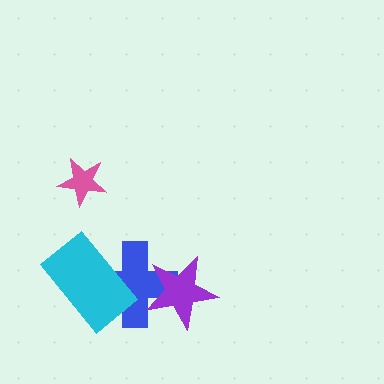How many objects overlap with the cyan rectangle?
1 object overlaps with the cyan rectangle.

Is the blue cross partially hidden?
Yes, it is partially covered by another shape.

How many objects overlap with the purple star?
1 object overlaps with the purple star.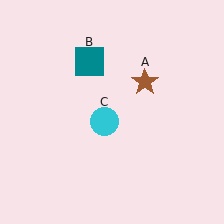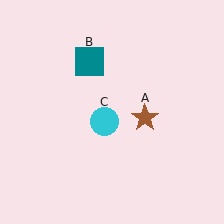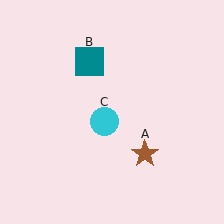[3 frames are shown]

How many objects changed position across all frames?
1 object changed position: brown star (object A).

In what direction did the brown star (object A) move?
The brown star (object A) moved down.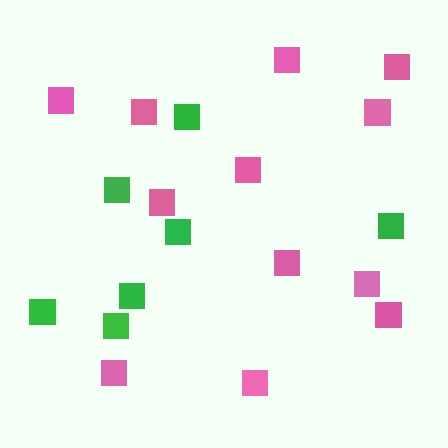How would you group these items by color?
There are 2 groups: one group of green squares (7) and one group of pink squares (12).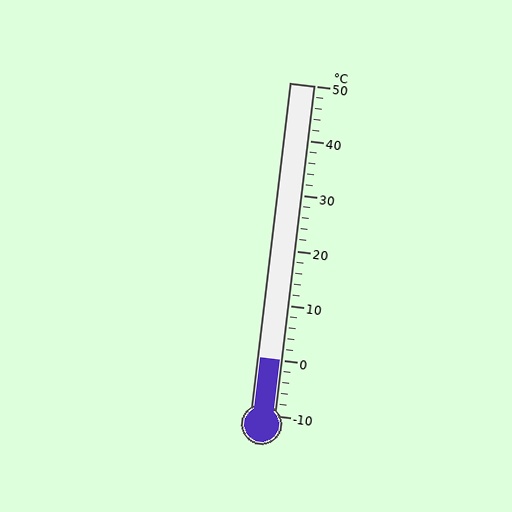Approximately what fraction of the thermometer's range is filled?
The thermometer is filled to approximately 15% of its range.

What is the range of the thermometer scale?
The thermometer scale ranges from -10°C to 50°C.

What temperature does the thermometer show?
The thermometer shows approximately 0°C.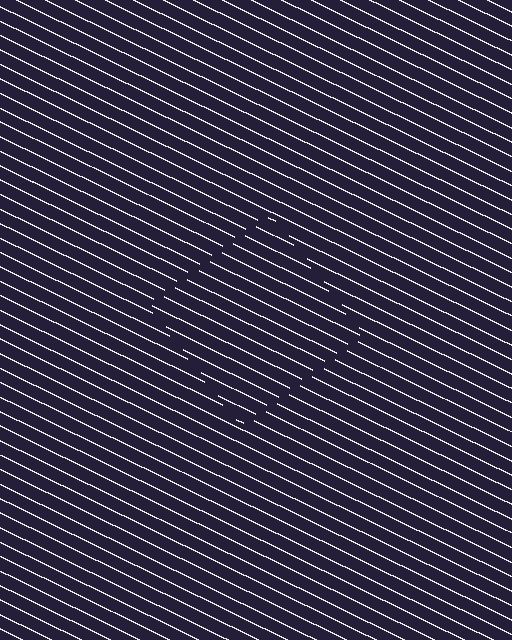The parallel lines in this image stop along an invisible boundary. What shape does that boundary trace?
An illusory square. The interior of the shape contains the same grating, shifted by half a period — the contour is defined by the phase discontinuity where line-ends from the inner and outer gratings abut.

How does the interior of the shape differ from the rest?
The interior of the shape contains the same grating, shifted by half a period — the contour is defined by the phase discontinuity where line-ends from the inner and outer gratings abut.